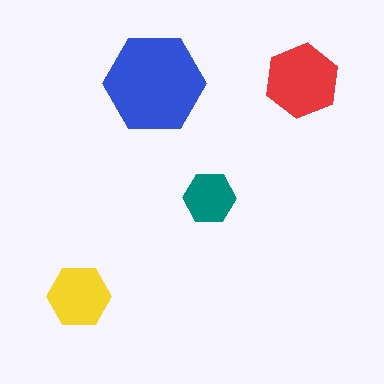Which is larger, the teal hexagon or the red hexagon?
The red one.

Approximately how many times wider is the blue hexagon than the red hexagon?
About 1.5 times wider.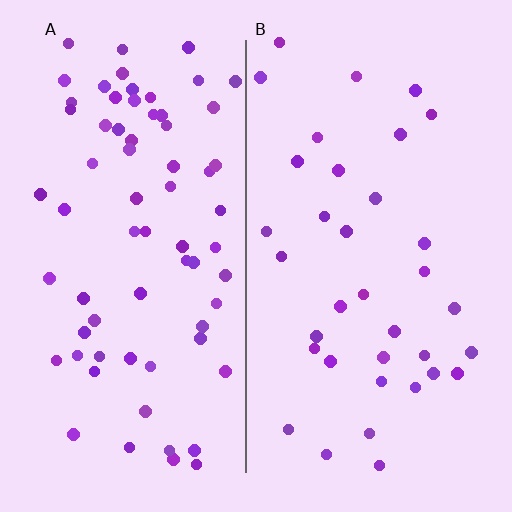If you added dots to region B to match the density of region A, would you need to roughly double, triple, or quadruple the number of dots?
Approximately double.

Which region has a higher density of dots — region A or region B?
A (the left).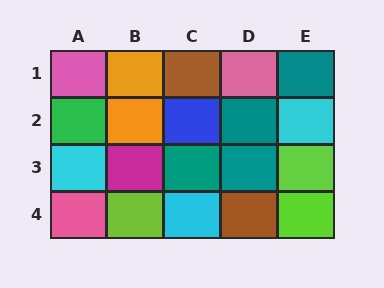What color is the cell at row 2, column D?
Teal.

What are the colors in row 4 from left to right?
Pink, lime, cyan, brown, lime.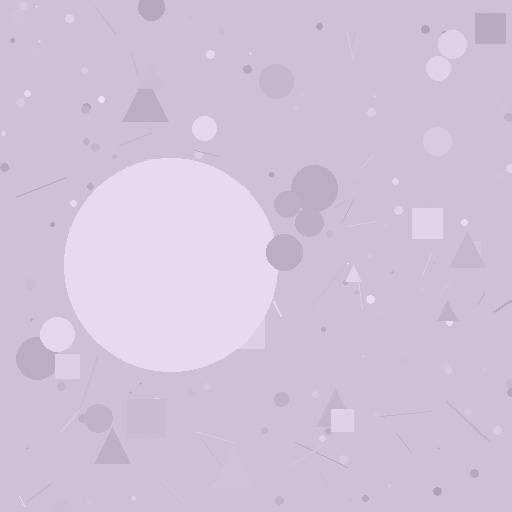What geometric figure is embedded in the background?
A circle is embedded in the background.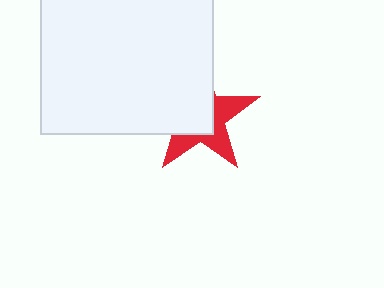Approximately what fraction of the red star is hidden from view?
Roughly 56% of the red star is hidden behind the white square.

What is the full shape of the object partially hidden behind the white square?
The partially hidden object is a red star.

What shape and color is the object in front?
The object in front is a white square.